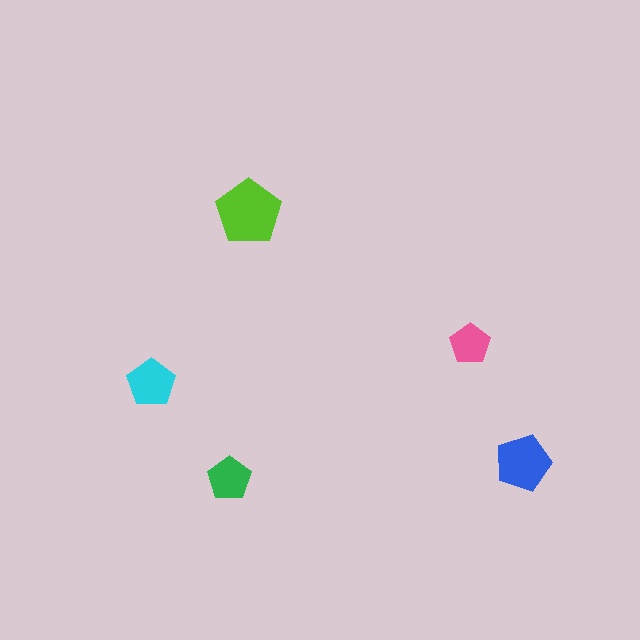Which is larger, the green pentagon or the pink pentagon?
The green one.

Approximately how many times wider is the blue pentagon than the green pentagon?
About 1.5 times wider.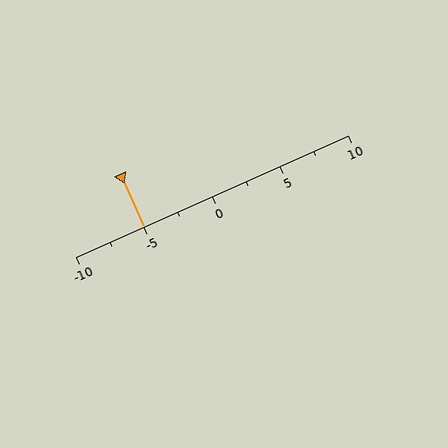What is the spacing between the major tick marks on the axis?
The major ticks are spaced 5 apart.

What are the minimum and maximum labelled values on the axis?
The axis runs from -10 to 10.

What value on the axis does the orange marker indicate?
The marker indicates approximately -5.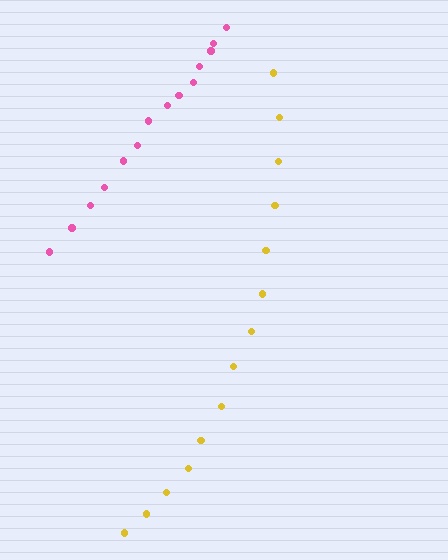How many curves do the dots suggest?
There are 2 distinct paths.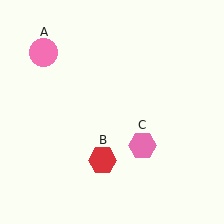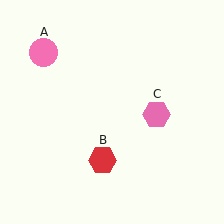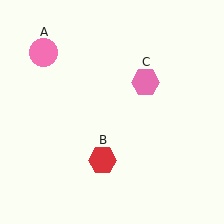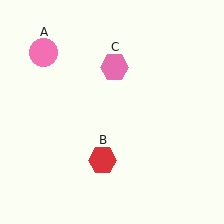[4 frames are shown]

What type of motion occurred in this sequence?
The pink hexagon (object C) rotated counterclockwise around the center of the scene.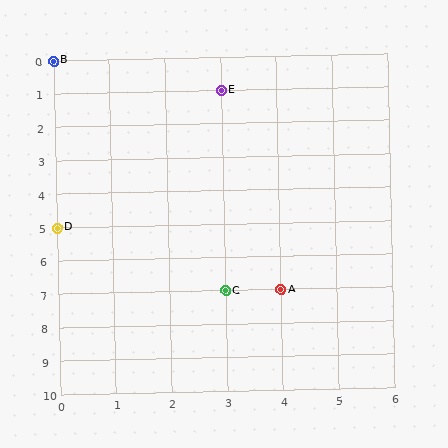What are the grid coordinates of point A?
Point A is at grid coordinates (4, 7).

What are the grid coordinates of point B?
Point B is at grid coordinates (0, 0).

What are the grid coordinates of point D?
Point D is at grid coordinates (0, 5).